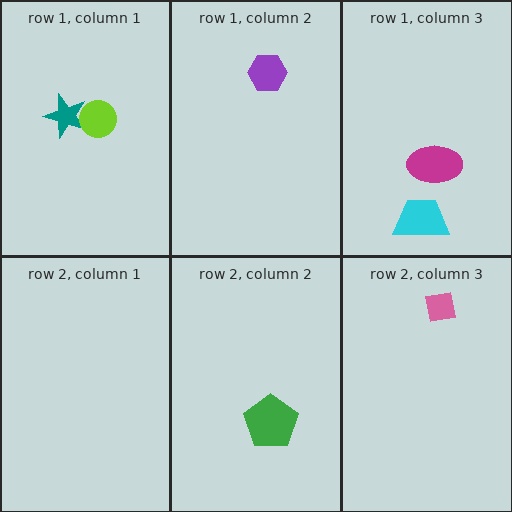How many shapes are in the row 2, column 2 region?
1.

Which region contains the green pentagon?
The row 2, column 2 region.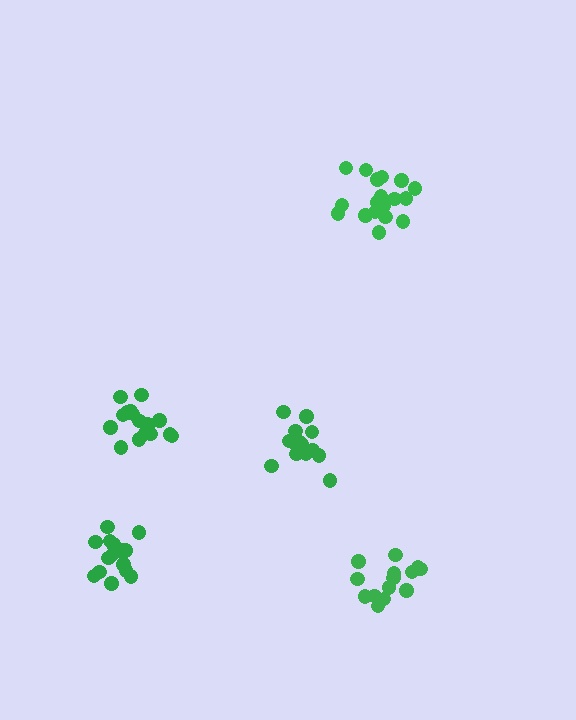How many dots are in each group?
Group 1: 14 dots, Group 2: 17 dots, Group 3: 18 dots, Group 4: 16 dots, Group 5: 17 dots (82 total).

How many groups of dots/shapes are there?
There are 5 groups.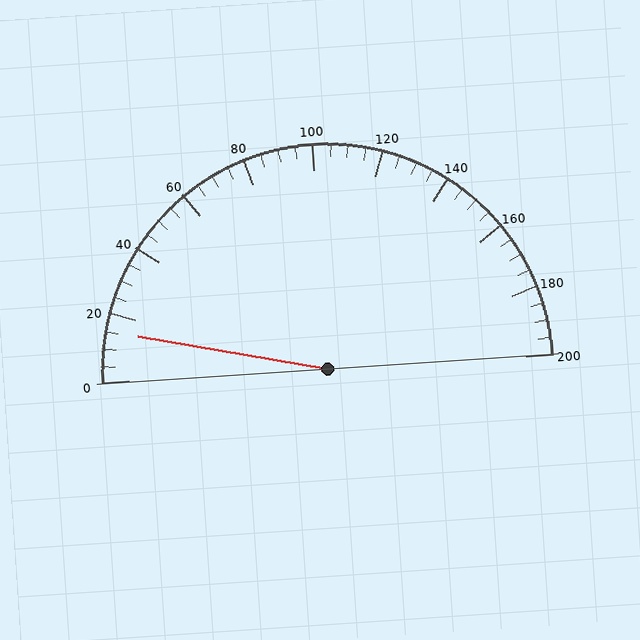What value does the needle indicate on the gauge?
The needle indicates approximately 15.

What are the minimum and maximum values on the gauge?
The gauge ranges from 0 to 200.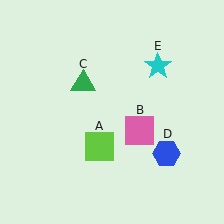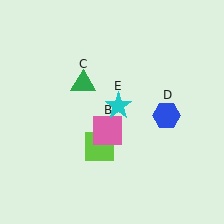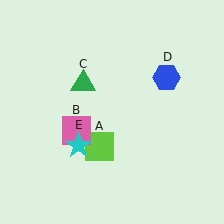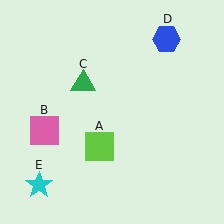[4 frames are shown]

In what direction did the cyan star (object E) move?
The cyan star (object E) moved down and to the left.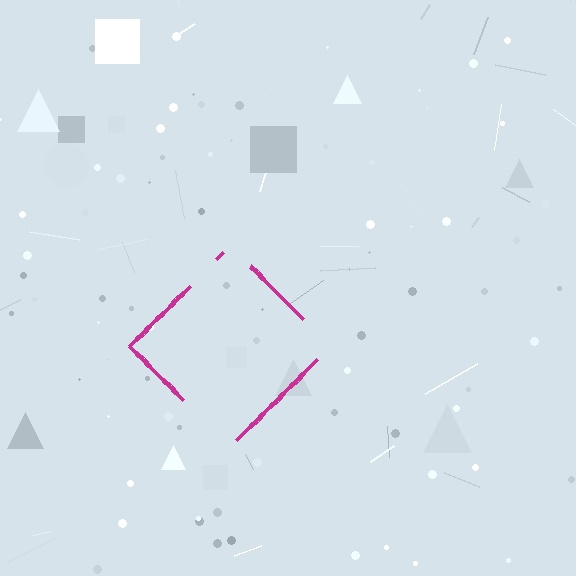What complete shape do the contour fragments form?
The contour fragments form a diamond.